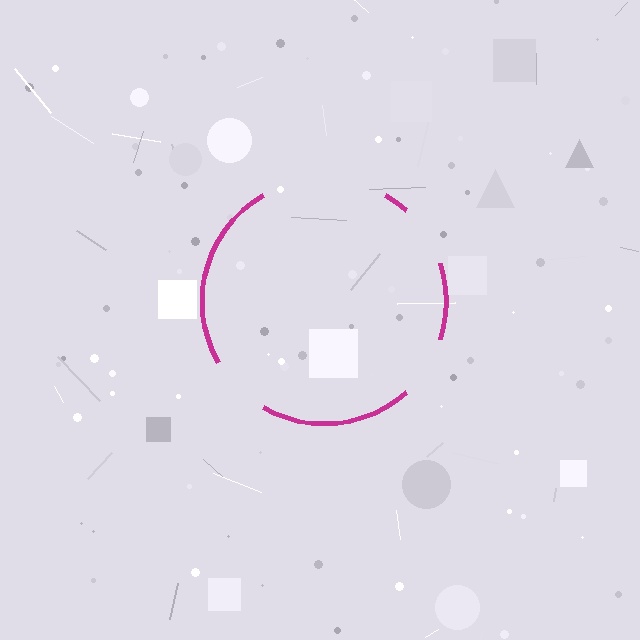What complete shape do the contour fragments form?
The contour fragments form a circle.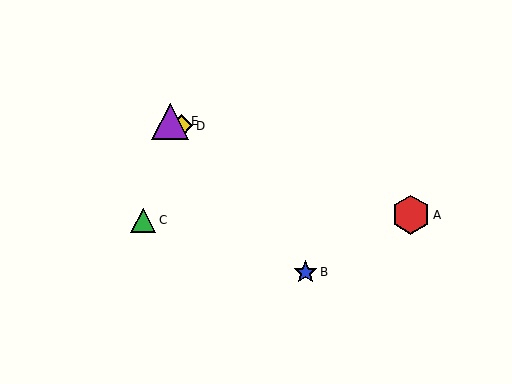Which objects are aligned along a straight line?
Objects A, D, E are aligned along a straight line.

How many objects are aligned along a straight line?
3 objects (A, D, E) are aligned along a straight line.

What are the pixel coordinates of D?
Object D is at (182, 126).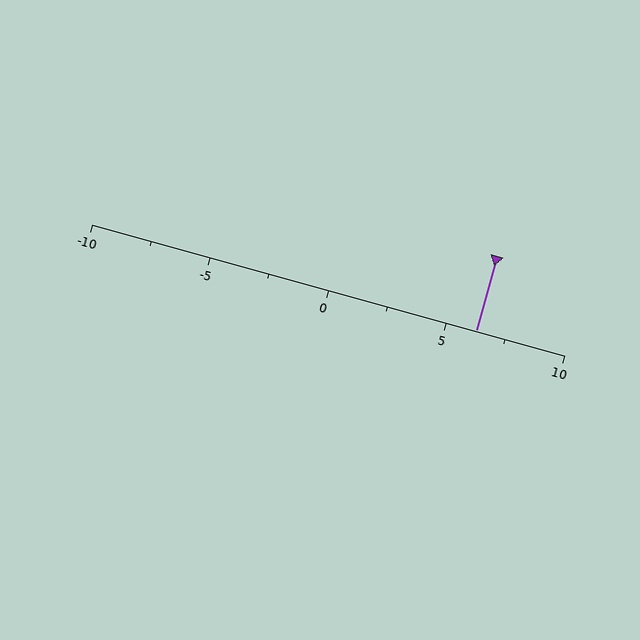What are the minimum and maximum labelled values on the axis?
The axis runs from -10 to 10.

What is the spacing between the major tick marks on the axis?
The major ticks are spaced 5 apart.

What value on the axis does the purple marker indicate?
The marker indicates approximately 6.2.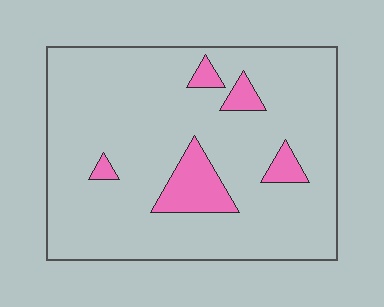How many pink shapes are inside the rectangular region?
5.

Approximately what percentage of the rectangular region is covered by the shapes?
Approximately 10%.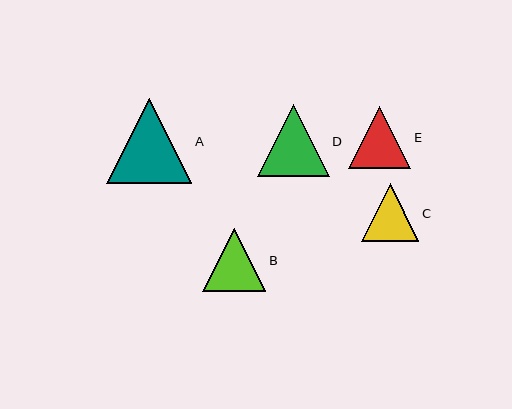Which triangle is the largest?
Triangle A is the largest with a size of approximately 85 pixels.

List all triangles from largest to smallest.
From largest to smallest: A, D, B, E, C.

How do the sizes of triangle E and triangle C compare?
Triangle E and triangle C are approximately the same size.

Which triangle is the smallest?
Triangle C is the smallest with a size of approximately 58 pixels.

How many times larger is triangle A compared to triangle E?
Triangle A is approximately 1.4 times the size of triangle E.